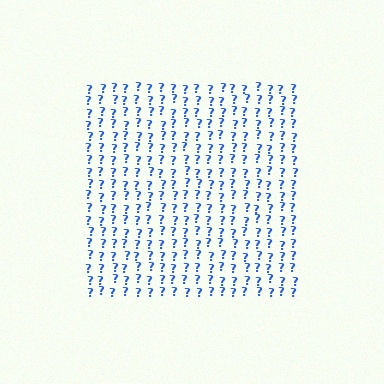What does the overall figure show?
The overall figure shows a square.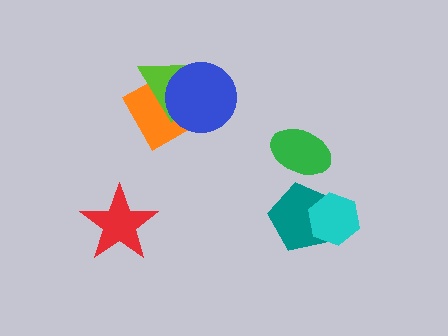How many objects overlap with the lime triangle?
2 objects overlap with the lime triangle.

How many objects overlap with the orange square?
2 objects overlap with the orange square.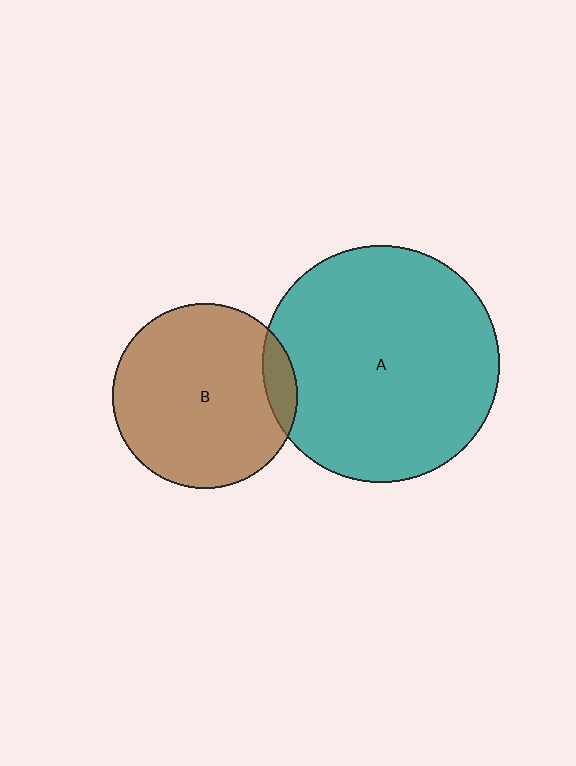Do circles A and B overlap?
Yes.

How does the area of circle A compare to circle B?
Approximately 1.6 times.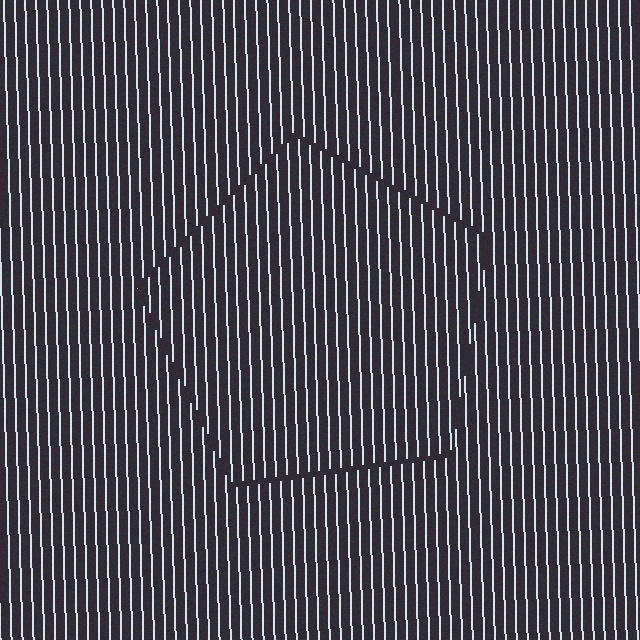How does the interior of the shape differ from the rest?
The interior of the shape contains the same grating, shifted by half a period — the contour is defined by the phase discontinuity where line-ends from the inner and outer gratings abut.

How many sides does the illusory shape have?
5 sides — the line-ends trace a pentagon.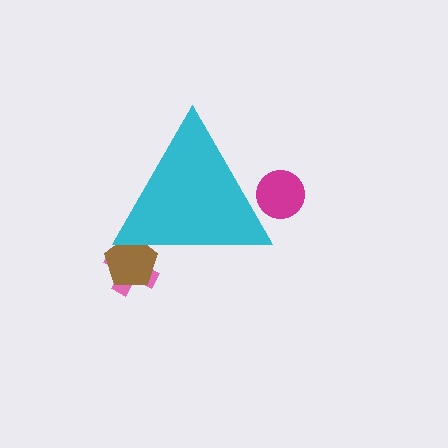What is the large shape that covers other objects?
A cyan triangle.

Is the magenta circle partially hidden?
Yes, the magenta circle is partially hidden behind the cyan triangle.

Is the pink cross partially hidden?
Yes, the pink cross is partially hidden behind the cyan triangle.